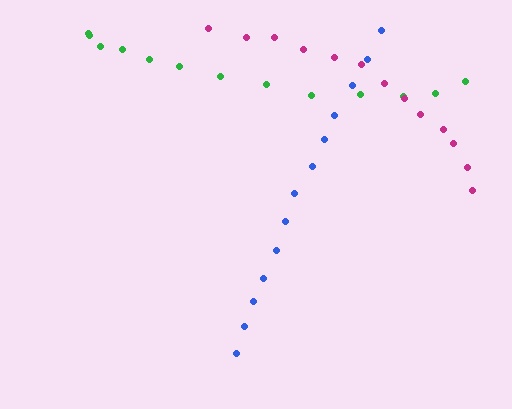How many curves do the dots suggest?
There are 3 distinct paths.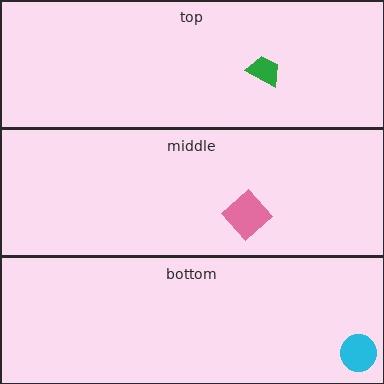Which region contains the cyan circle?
The bottom region.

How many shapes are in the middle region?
1.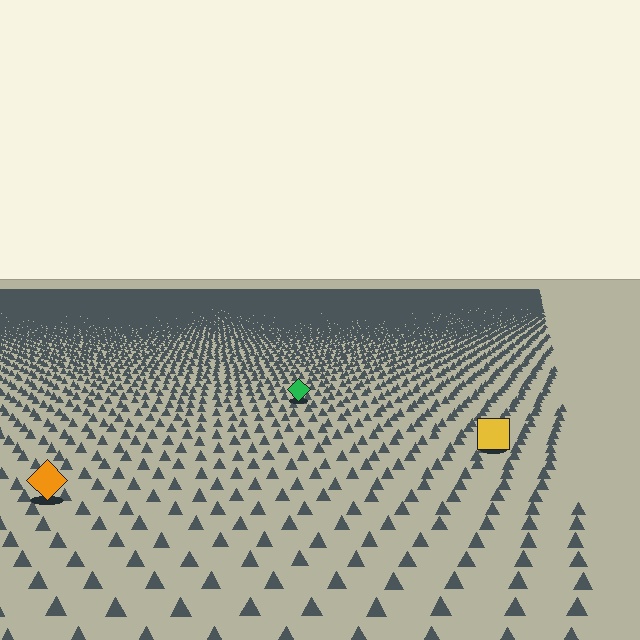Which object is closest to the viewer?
The orange diamond is closest. The texture marks near it are larger and more spread out.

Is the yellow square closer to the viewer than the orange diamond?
No. The orange diamond is closer — you can tell from the texture gradient: the ground texture is coarser near it.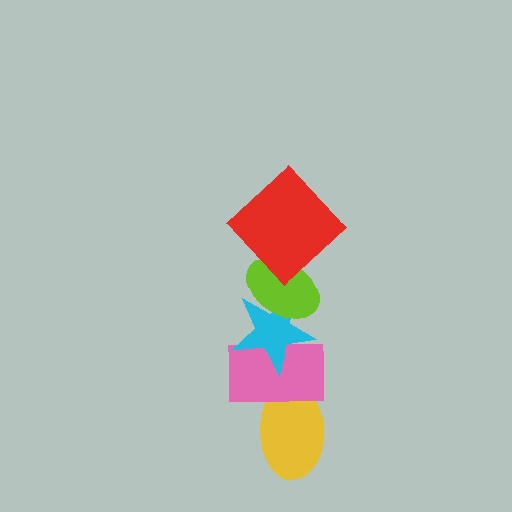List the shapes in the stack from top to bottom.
From top to bottom: the red diamond, the lime ellipse, the cyan star, the pink rectangle, the yellow ellipse.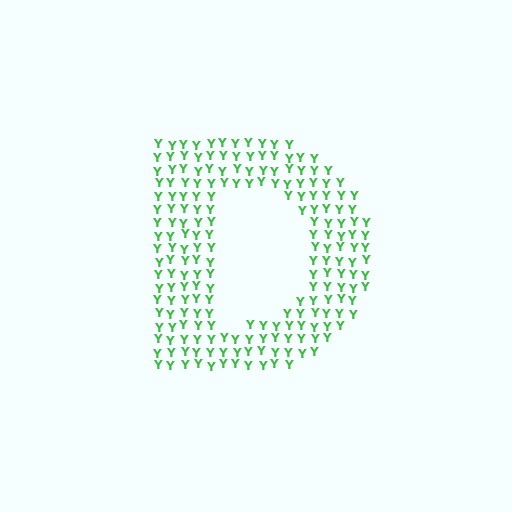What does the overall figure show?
The overall figure shows the letter D.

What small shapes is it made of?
It is made of small letter Y's.